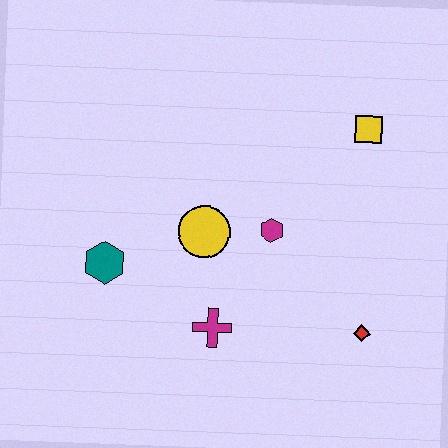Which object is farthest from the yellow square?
The teal hexagon is farthest from the yellow square.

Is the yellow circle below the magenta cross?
No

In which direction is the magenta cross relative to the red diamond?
The magenta cross is to the left of the red diamond.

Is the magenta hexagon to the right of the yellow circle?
Yes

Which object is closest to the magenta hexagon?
The yellow circle is closest to the magenta hexagon.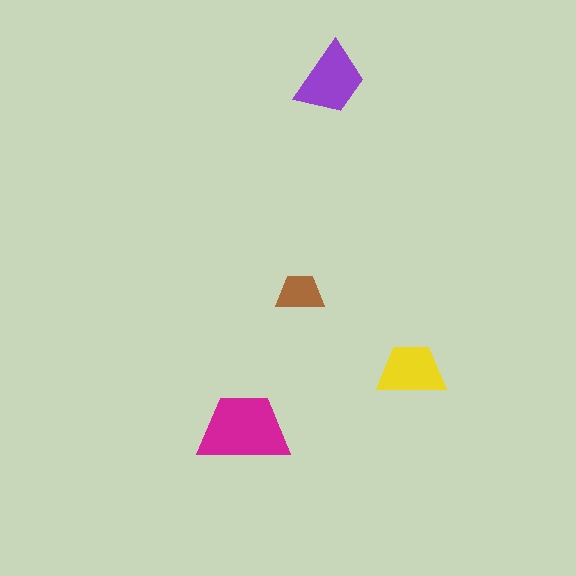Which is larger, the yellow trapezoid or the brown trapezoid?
The yellow one.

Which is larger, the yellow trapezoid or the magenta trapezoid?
The magenta one.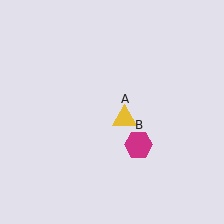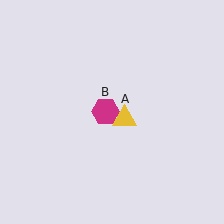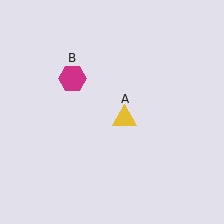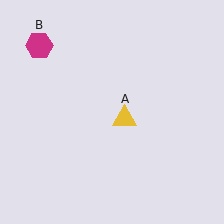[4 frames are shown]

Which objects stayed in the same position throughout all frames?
Yellow triangle (object A) remained stationary.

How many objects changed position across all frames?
1 object changed position: magenta hexagon (object B).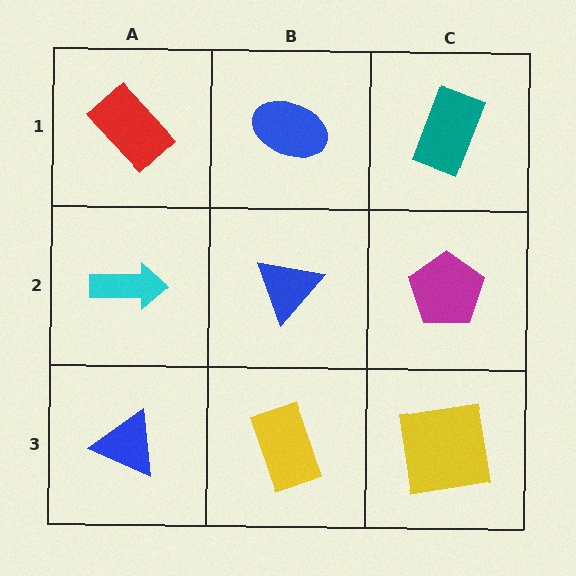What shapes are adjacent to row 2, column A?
A red rectangle (row 1, column A), a blue triangle (row 3, column A), a blue triangle (row 2, column B).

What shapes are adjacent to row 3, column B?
A blue triangle (row 2, column B), a blue triangle (row 3, column A), a yellow square (row 3, column C).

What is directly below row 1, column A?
A cyan arrow.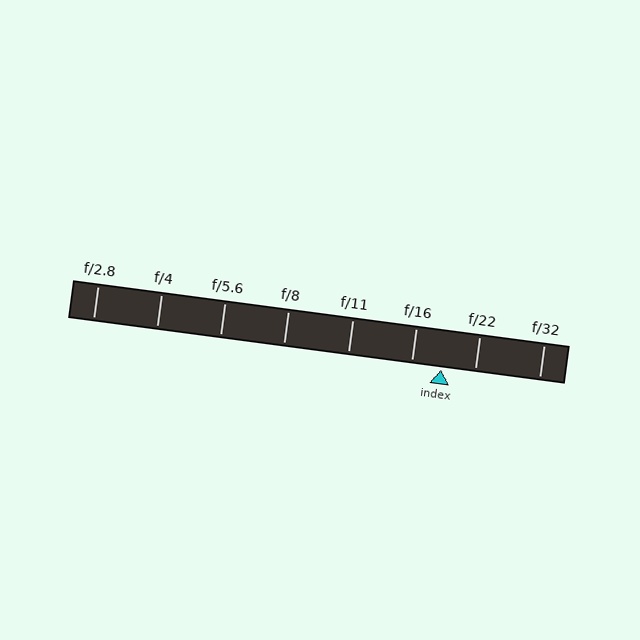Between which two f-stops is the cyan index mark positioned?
The index mark is between f/16 and f/22.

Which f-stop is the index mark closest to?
The index mark is closest to f/16.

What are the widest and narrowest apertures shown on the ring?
The widest aperture shown is f/2.8 and the narrowest is f/32.